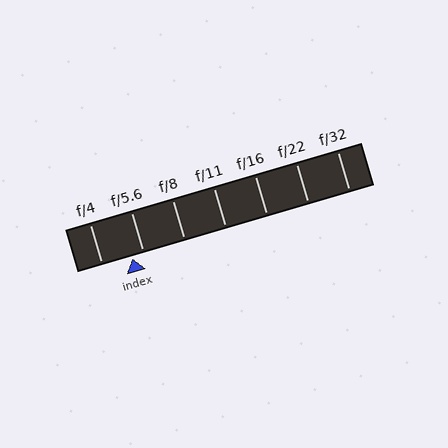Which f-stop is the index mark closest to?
The index mark is closest to f/5.6.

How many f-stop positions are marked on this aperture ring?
There are 7 f-stop positions marked.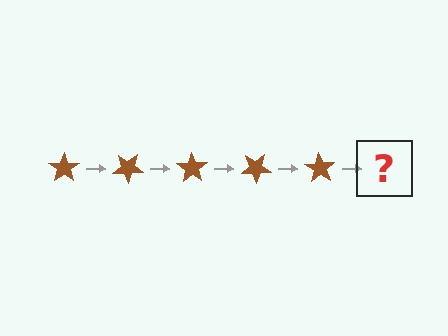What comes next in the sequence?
The next element should be a brown star rotated 175 degrees.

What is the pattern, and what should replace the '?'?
The pattern is that the star rotates 35 degrees each step. The '?' should be a brown star rotated 175 degrees.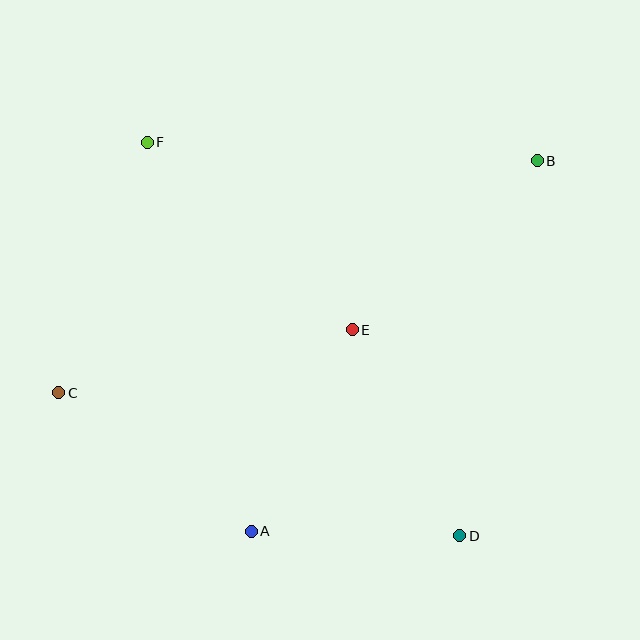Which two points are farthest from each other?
Points B and C are farthest from each other.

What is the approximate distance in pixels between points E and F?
The distance between E and F is approximately 278 pixels.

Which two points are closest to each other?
Points A and D are closest to each other.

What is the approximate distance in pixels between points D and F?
The distance between D and F is approximately 503 pixels.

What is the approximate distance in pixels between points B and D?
The distance between B and D is approximately 383 pixels.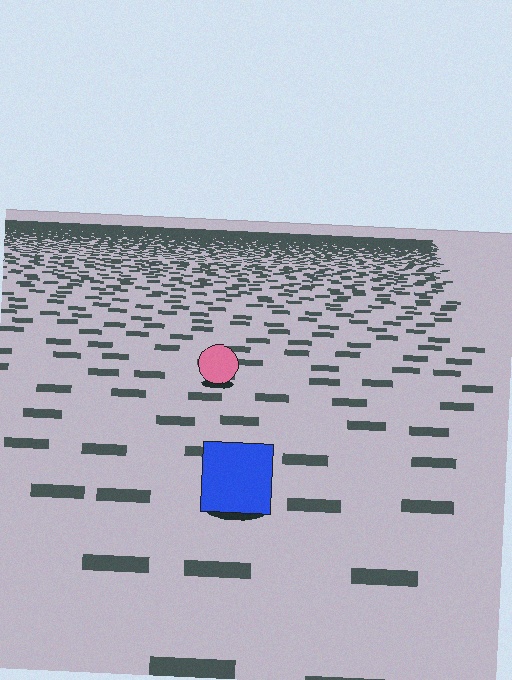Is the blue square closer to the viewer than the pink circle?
Yes. The blue square is closer — you can tell from the texture gradient: the ground texture is coarser near it.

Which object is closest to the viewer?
The blue square is closest. The texture marks near it are larger and more spread out.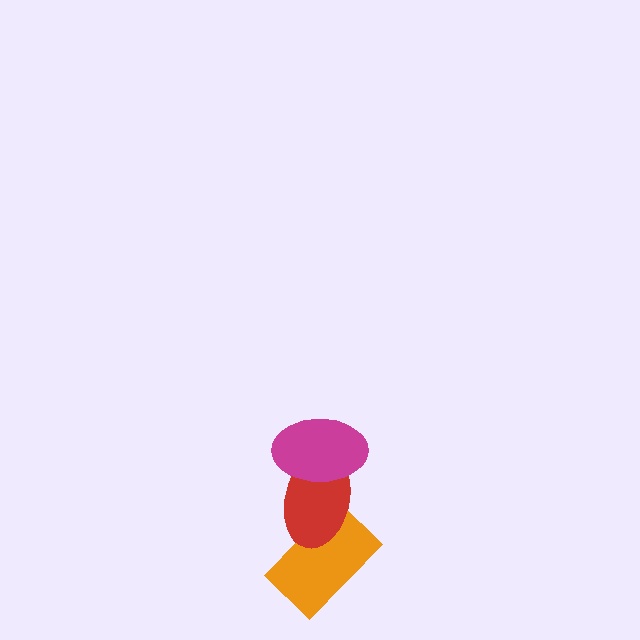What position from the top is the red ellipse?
The red ellipse is 2nd from the top.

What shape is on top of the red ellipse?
The magenta ellipse is on top of the red ellipse.